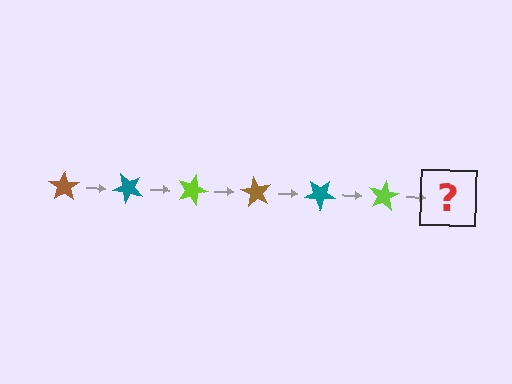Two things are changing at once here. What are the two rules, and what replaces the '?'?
The two rules are that it rotates 45 degrees each step and the color cycles through brown, teal, and lime. The '?' should be a brown star, rotated 270 degrees from the start.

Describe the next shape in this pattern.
It should be a brown star, rotated 270 degrees from the start.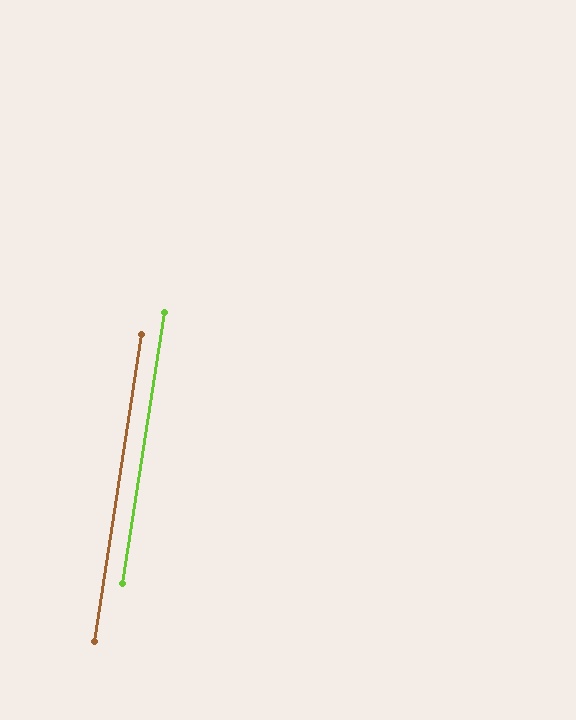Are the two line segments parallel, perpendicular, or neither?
Parallel — their directions differ by only 0.0°.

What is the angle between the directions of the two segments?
Approximately 0 degrees.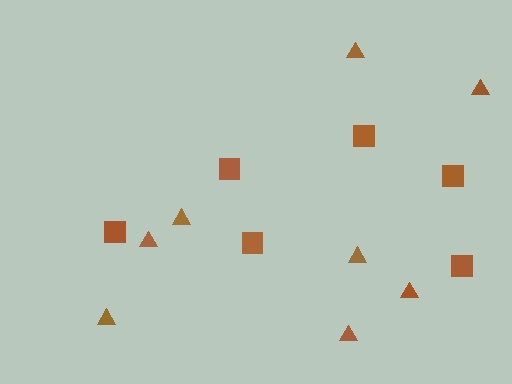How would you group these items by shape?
There are 2 groups: one group of triangles (8) and one group of squares (6).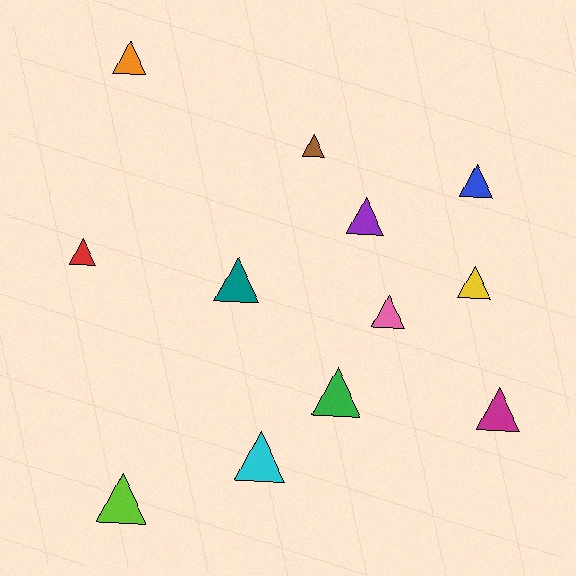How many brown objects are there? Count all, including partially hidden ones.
There is 1 brown object.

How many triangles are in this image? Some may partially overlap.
There are 12 triangles.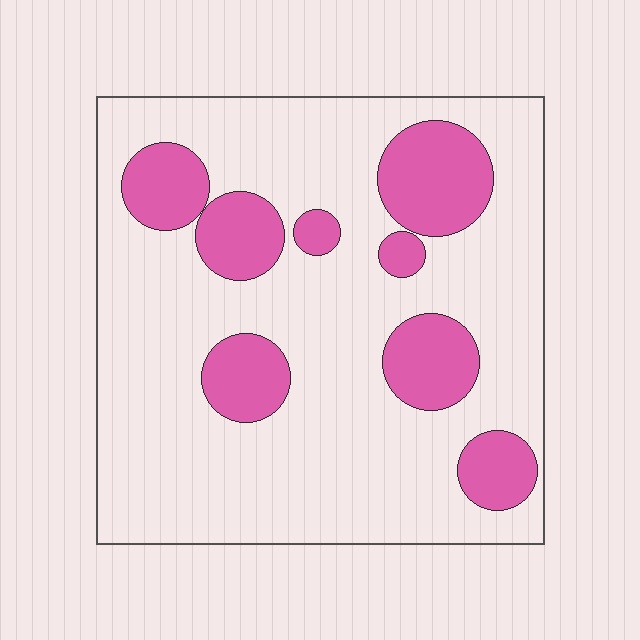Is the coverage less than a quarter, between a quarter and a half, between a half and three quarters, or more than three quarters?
Less than a quarter.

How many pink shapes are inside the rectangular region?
8.